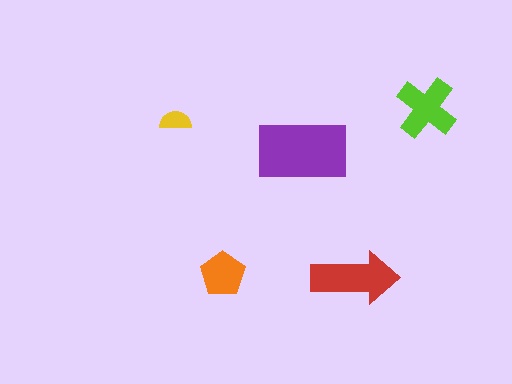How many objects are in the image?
There are 5 objects in the image.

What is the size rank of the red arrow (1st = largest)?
2nd.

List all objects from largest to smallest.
The purple rectangle, the red arrow, the lime cross, the orange pentagon, the yellow semicircle.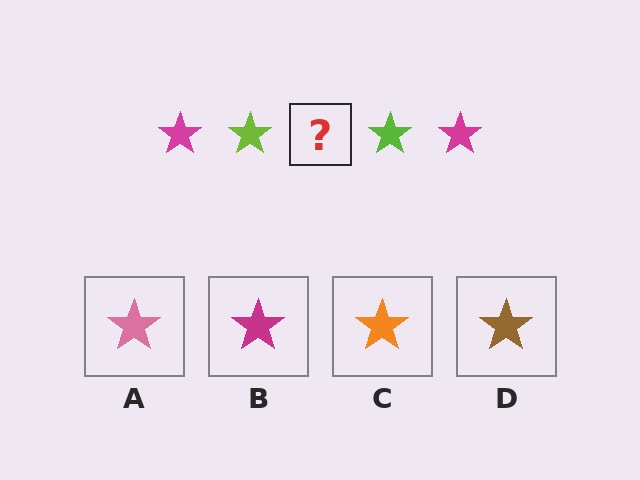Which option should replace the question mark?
Option B.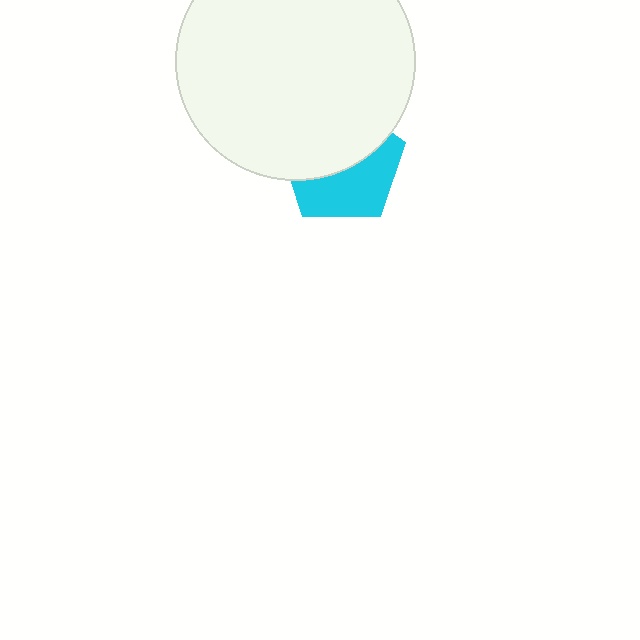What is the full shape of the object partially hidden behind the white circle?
The partially hidden object is a cyan pentagon.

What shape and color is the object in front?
The object in front is a white circle.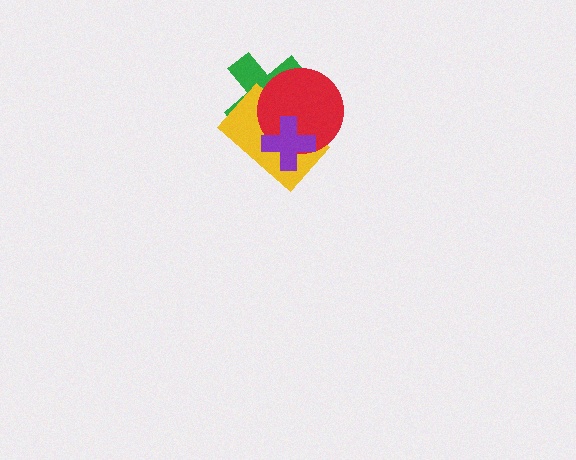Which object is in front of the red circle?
The purple cross is in front of the red circle.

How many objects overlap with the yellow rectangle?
3 objects overlap with the yellow rectangle.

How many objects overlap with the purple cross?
3 objects overlap with the purple cross.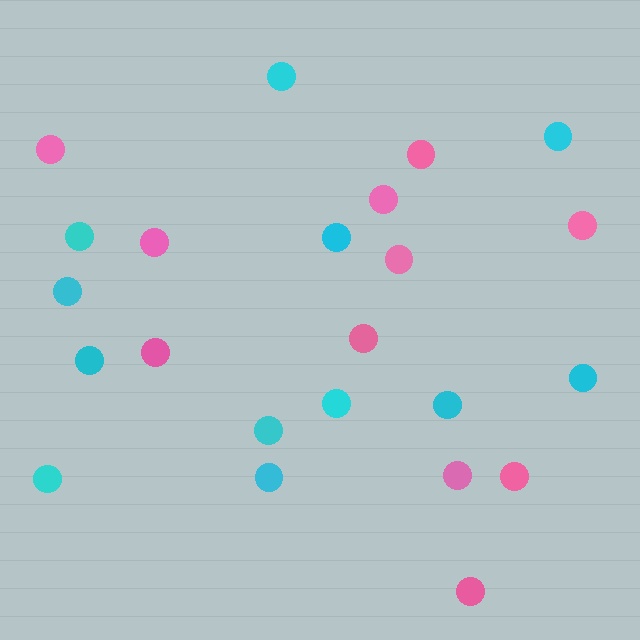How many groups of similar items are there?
There are 2 groups: one group of pink circles (11) and one group of cyan circles (12).